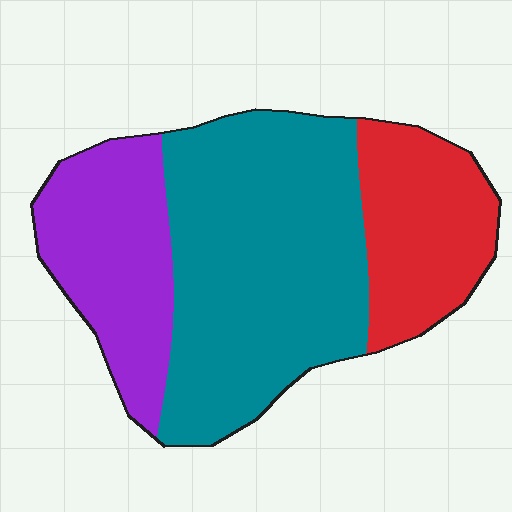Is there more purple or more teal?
Teal.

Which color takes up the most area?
Teal, at roughly 50%.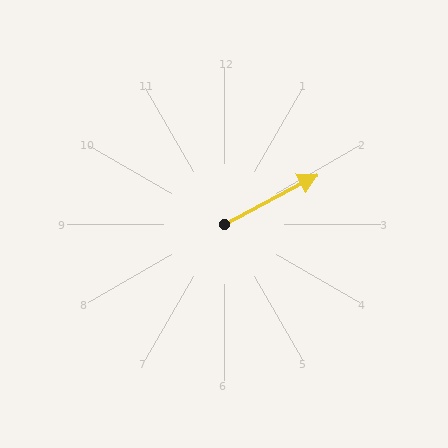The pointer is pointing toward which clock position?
Roughly 2 o'clock.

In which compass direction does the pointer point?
Northeast.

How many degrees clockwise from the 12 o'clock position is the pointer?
Approximately 62 degrees.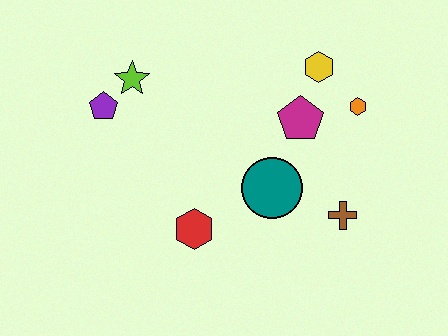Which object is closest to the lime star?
The purple pentagon is closest to the lime star.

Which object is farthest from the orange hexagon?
The purple pentagon is farthest from the orange hexagon.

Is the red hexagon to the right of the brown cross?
No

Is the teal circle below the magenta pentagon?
Yes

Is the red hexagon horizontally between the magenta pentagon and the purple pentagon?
Yes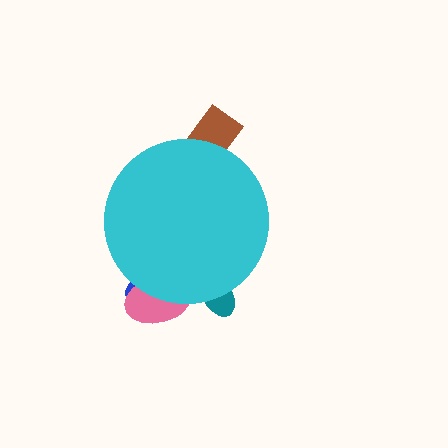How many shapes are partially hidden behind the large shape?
4 shapes are partially hidden.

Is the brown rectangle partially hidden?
Yes, the brown rectangle is partially hidden behind the cyan circle.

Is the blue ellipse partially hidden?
Yes, the blue ellipse is partially hidden behind the cyan circle.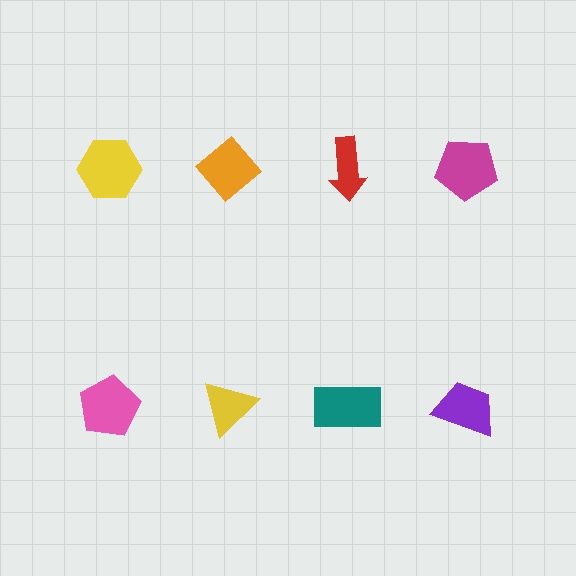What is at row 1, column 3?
A red arrow.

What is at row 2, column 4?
A purple trapezoid.